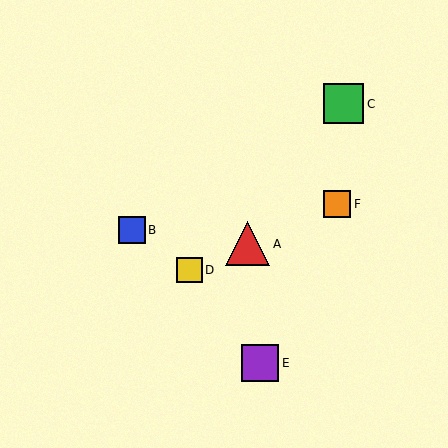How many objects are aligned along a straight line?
3 objects (A, D, F) are aligned along a straight line.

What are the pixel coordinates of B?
Object B is at (132, 230).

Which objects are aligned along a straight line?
Objects A, D, F are aligned along a straight line.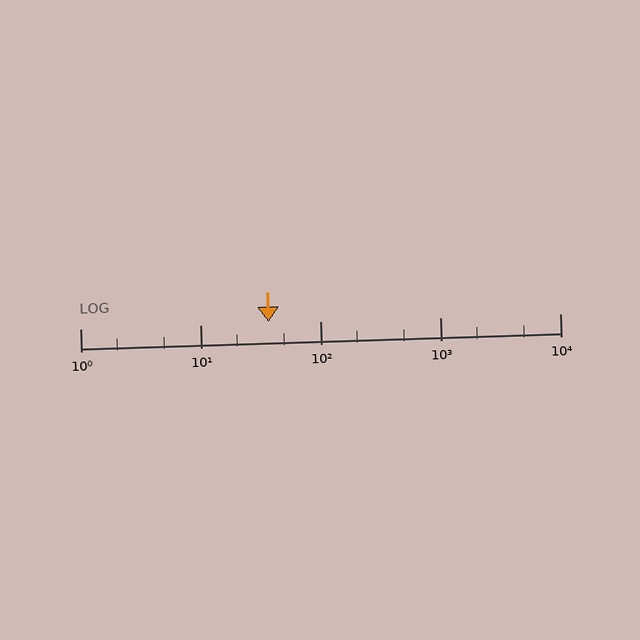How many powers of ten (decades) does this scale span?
The scale spans 4 decades, from 1 to 10000.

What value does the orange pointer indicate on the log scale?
The pointer indicates approximately 37.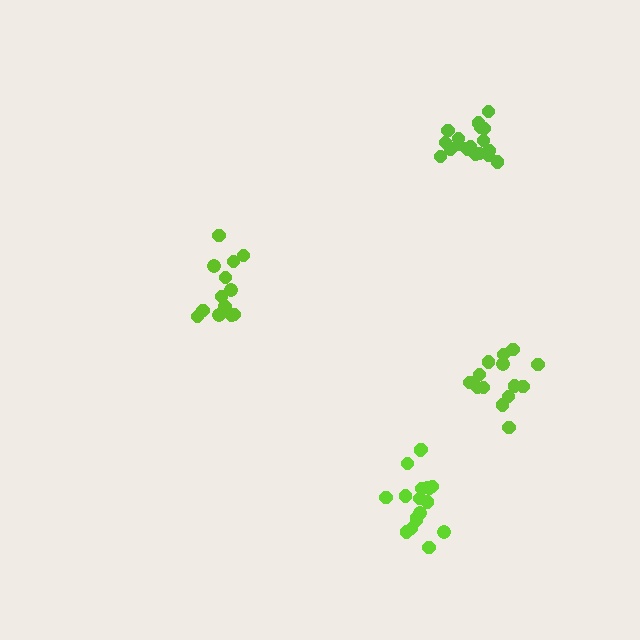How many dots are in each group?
Group 1: 18 dots, Group 2: 14 dots, Group 3: 13 dots, Group 4: 18 dots (63 total).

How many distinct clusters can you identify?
There are 4 distinct clusters.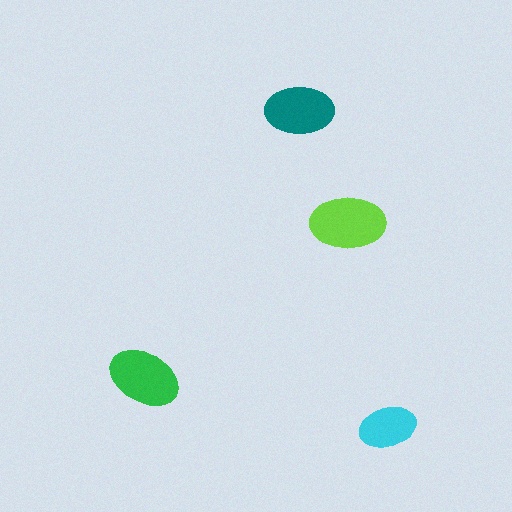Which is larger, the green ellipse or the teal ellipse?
The green one.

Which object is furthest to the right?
The cyan ellipse is rightmost.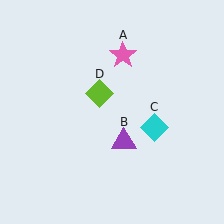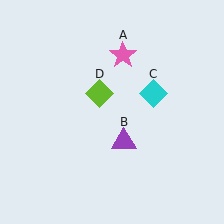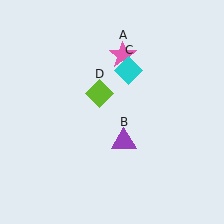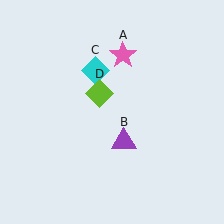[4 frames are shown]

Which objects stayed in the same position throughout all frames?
Pink star (object A) and purple triangle (object B) and lime diamond (object D) remained stationary.